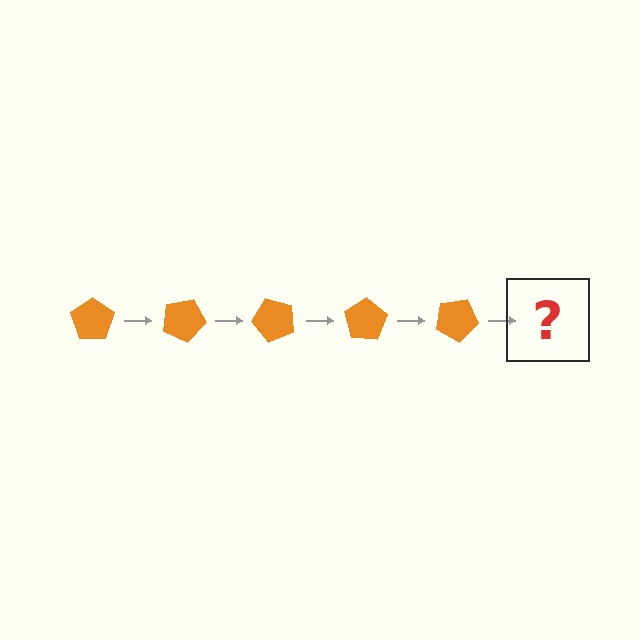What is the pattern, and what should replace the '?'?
The pattern is that the pentagon rotates 25 degrees each step. The '?' should be an orange pentagon rotated 125 degrees.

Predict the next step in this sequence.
The next step is an orange pentagon rotated 125 degrees.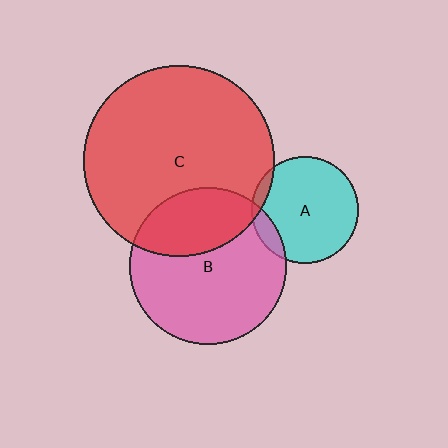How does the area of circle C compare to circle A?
Approximately 3.2 times.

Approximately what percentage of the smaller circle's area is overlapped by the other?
Approximately 5%.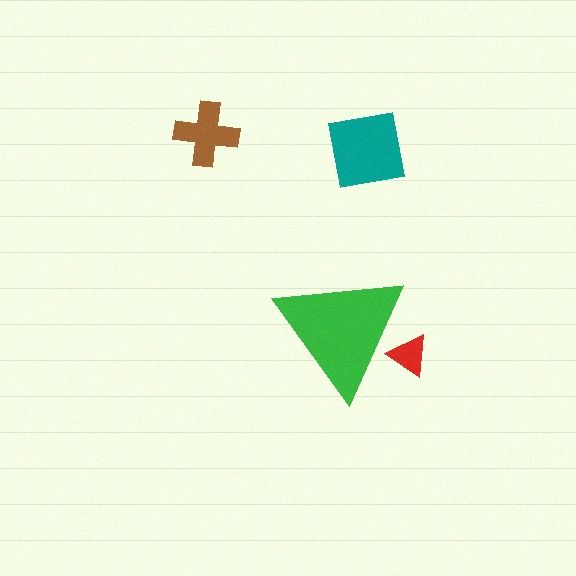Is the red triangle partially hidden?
Yes, the red triangle is partially hidden behind the green triangle.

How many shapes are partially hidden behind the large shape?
1 shape is partially hidden.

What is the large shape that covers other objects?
A green triangle.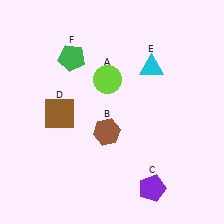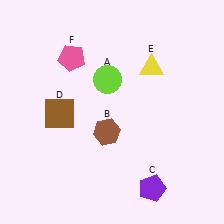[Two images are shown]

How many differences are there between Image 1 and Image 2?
There are 2 differences between the two images.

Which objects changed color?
E changed from cyan to yellow. F changed from green to pink.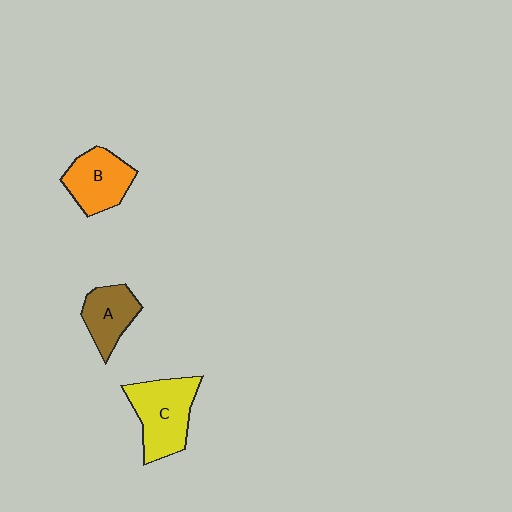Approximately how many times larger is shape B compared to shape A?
Approximately 1.2 times.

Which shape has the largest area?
Shape C (yellow).